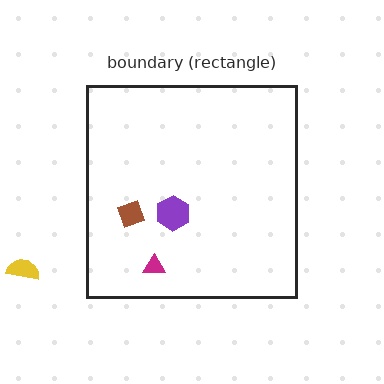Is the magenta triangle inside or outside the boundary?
Inside.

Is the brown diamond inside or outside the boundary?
Inside.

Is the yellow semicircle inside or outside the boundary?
Outside.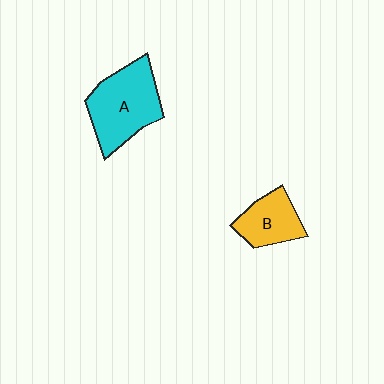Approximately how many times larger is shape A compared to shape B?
Approximately 1.7 times.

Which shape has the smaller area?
Shape B (yellow).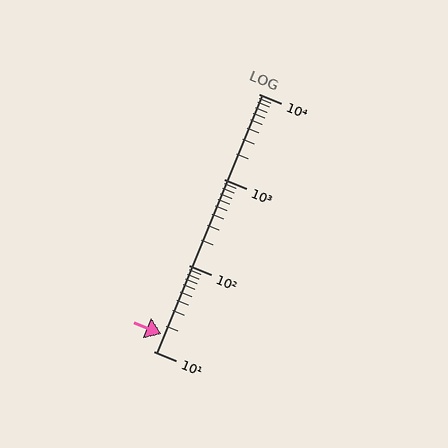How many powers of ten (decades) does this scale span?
The scale spans 3 decades, from 10 to 10000.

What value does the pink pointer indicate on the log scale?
The pointer indicates approximately 16.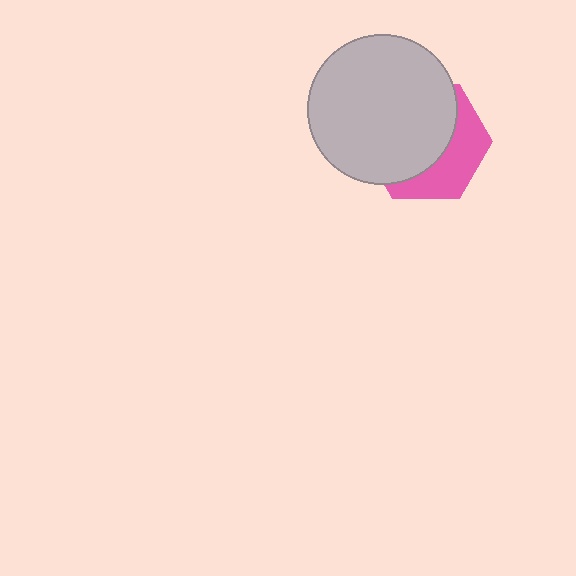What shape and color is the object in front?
The object in front is a light gray circle.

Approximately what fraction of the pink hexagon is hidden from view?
Roughly 62% of the pink hexagon is hidden behind the light gray circle.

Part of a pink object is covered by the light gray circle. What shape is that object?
It is a hexagon.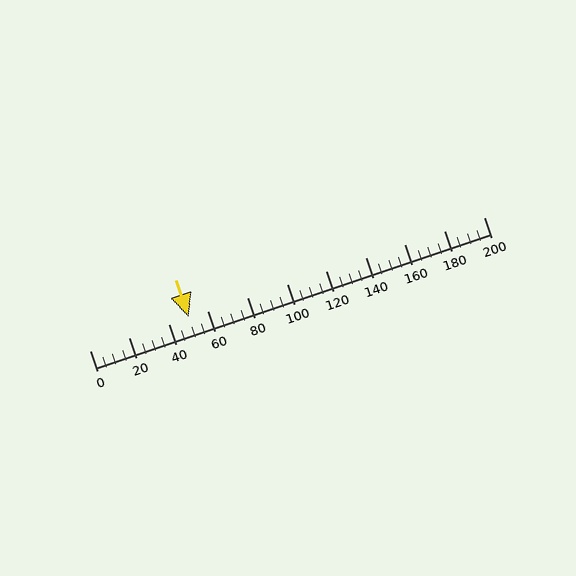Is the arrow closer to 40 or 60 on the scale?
The arrow is closer to 60.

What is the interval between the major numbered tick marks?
The major tick marks are spaced 20 units apart.